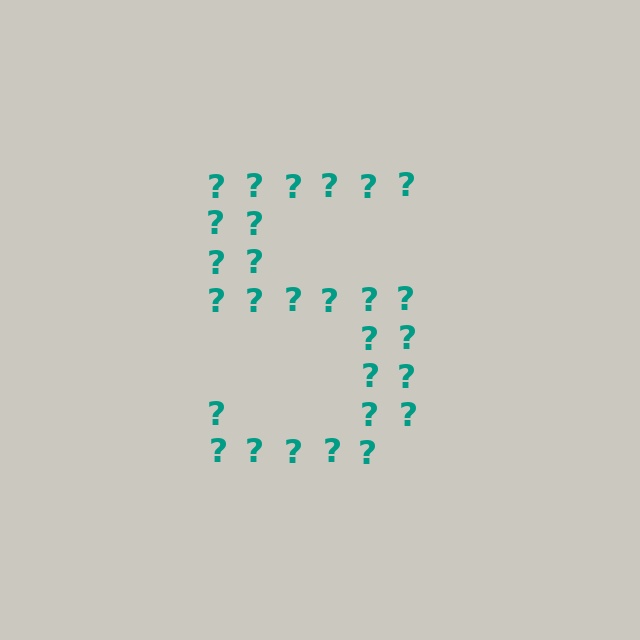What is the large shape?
The large shape is the digit 5.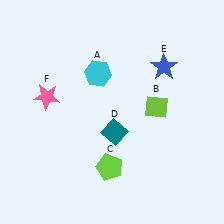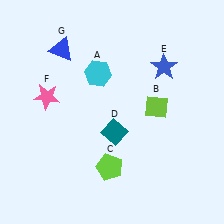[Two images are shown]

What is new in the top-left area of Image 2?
A blue triangle (G) was added in the top-left area of Image 2.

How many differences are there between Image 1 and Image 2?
There is 1 difference between the two images.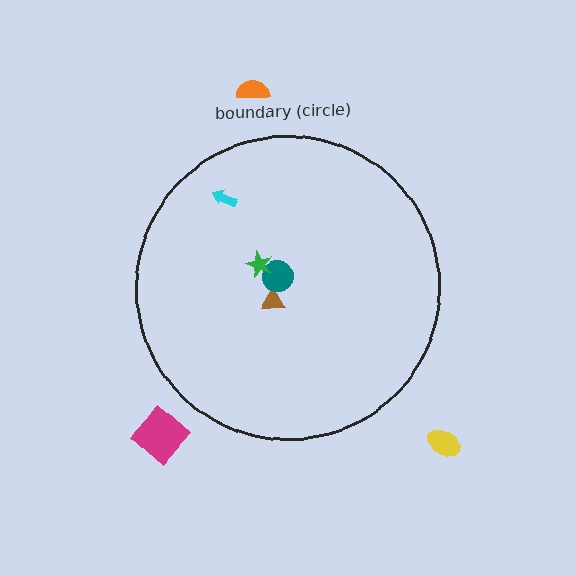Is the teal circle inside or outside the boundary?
Inside.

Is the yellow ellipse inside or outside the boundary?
Outside.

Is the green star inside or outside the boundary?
Inside.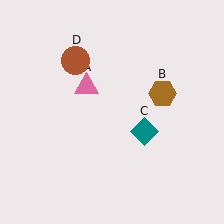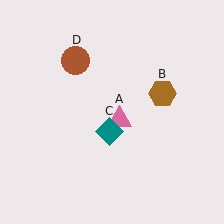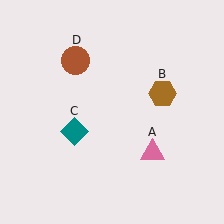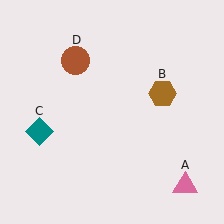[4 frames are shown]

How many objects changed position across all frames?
2 objects changed position: pink triangle (object A), teal diamond (object C).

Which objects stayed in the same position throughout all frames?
Brown hexagon (object B) and brown circle (object D) remained stationary.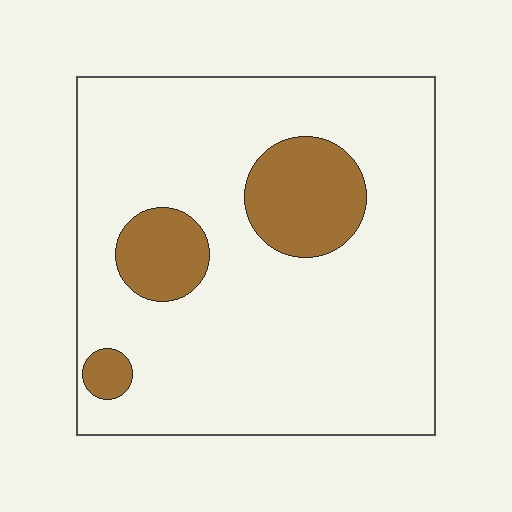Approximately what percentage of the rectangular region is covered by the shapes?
Approximately 15%.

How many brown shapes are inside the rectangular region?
3.